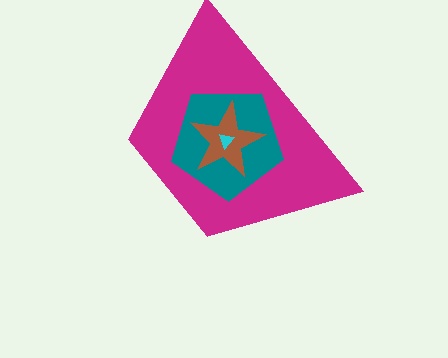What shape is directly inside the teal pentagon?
The brown star.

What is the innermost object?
The cyan triangle.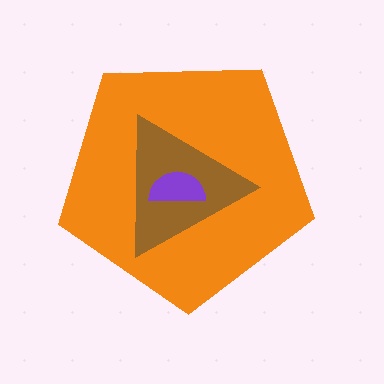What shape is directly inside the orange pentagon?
The brown triangle.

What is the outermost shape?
The orange pentagon.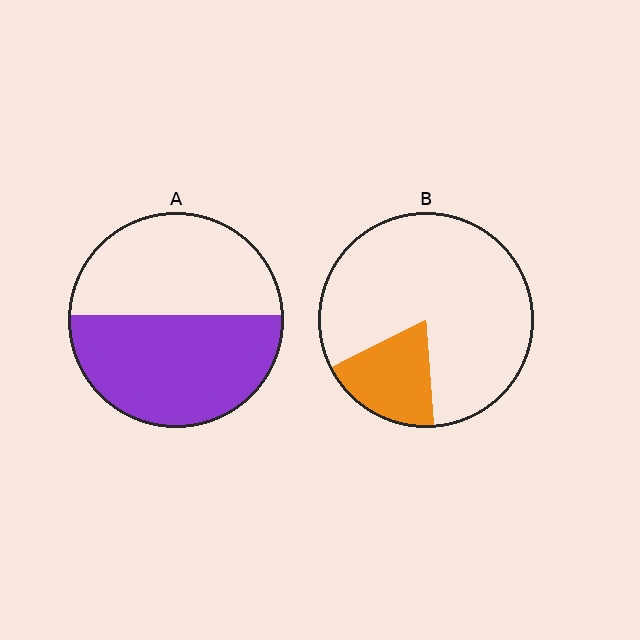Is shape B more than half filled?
No.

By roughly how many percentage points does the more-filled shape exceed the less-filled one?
By roughly 35 percentage points (A over B).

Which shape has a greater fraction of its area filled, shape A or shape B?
Shape A.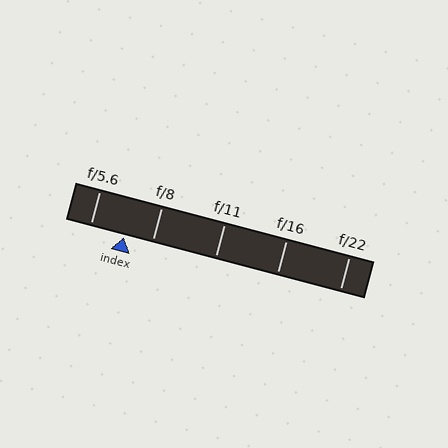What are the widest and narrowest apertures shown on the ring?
The widest aperture shown is f/5.6 and the narrowest is f/22.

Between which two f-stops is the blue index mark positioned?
The index mark is between f/5.6 and f/8.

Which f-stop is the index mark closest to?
The index mark is closest to f/8.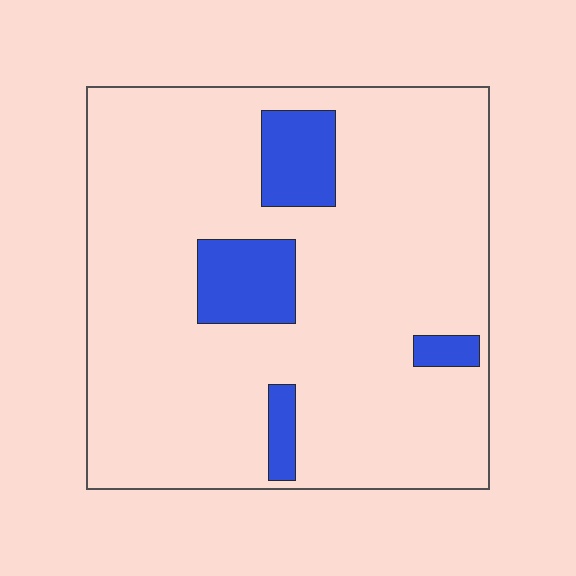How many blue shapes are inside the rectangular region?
4.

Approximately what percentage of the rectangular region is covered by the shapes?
Approximately 15%.